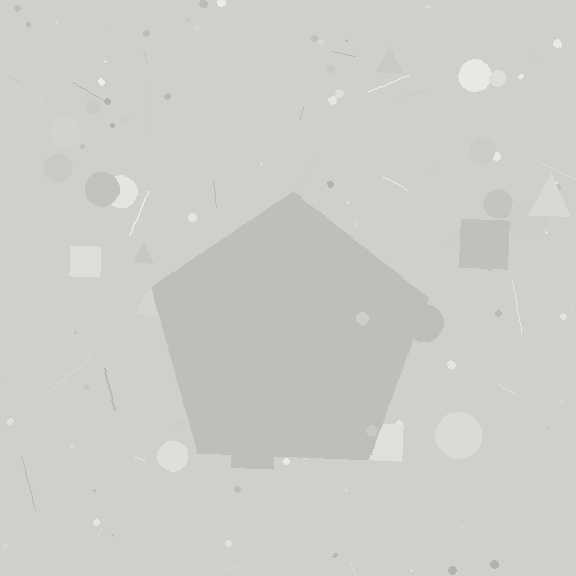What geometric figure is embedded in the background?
A pentagon is embedded in the background.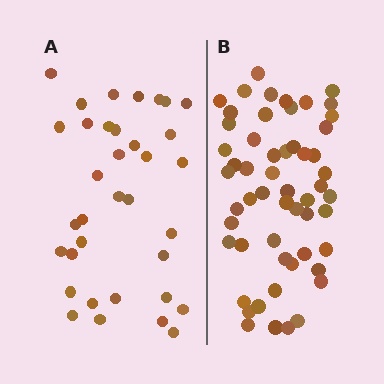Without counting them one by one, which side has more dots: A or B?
Region B (the right region) has more dots.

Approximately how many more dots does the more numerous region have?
Region B has approximately 20 more dots than region A.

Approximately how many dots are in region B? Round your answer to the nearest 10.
About 60 dots. (The exact count is 55, which rounds to 60.)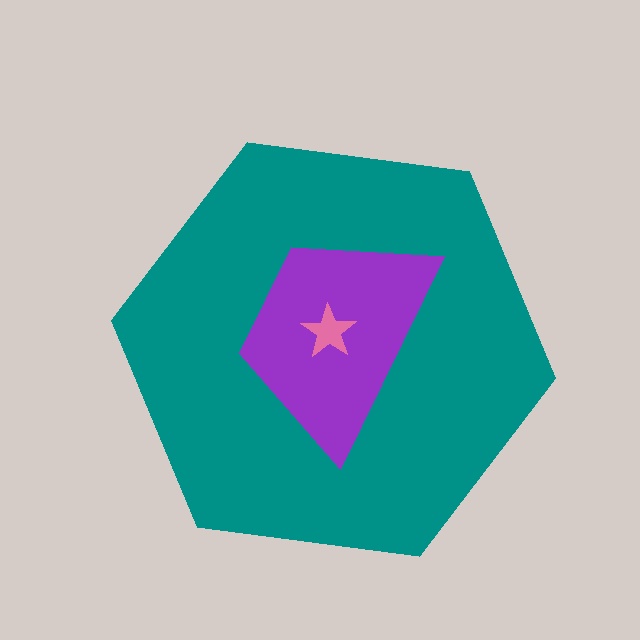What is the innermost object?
The pink star.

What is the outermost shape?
The teal hexagon.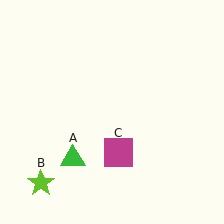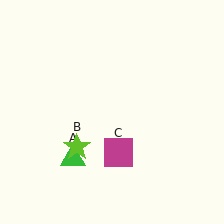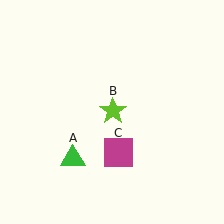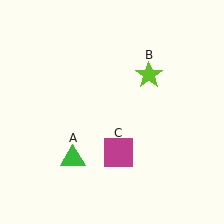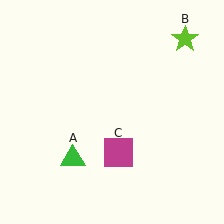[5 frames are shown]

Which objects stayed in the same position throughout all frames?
Green triangle (object A) and magenta square (object C) remained stationary.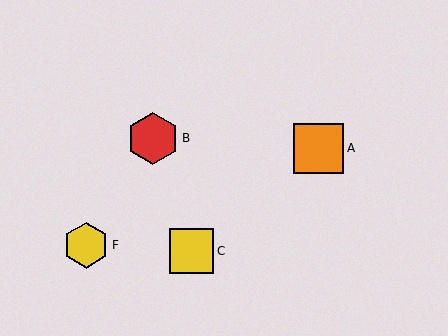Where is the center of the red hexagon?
The center of the red hexagon is at (153, 138).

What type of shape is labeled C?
Shape C is a yellow square.